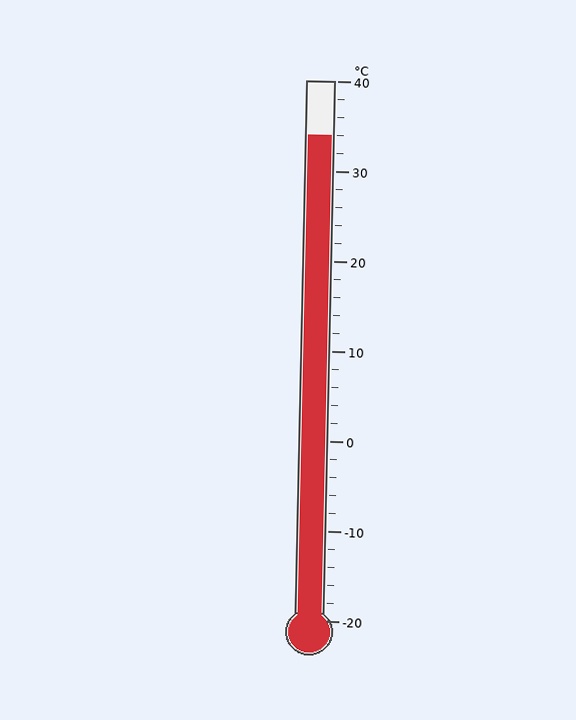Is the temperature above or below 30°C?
The temperature is above 30°C.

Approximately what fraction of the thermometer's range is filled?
The thermometer is filled to approximately 90% of its range.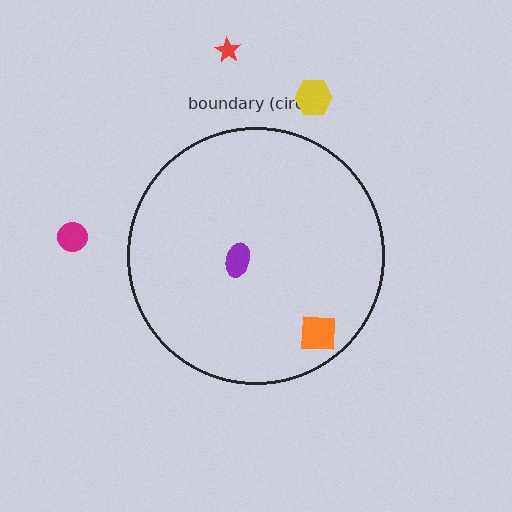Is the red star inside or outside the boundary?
Outside.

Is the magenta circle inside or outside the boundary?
Outside.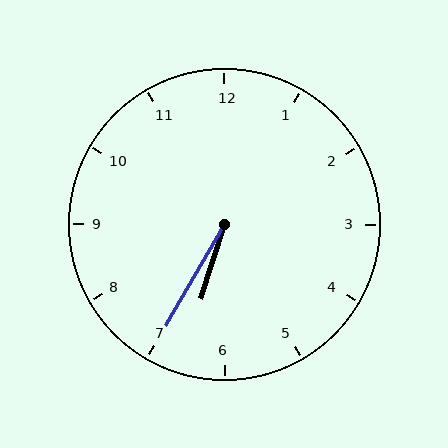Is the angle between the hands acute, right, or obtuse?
It is acute.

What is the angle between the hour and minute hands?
Approximately 12 degrees.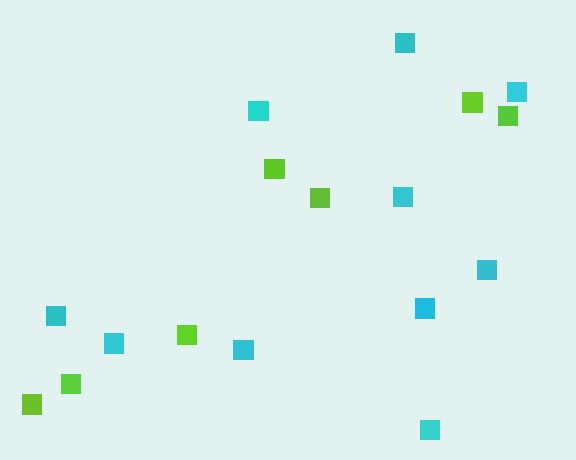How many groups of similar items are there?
There are 2 groups: one group of cyan squares (10) and one group of lime squares (7).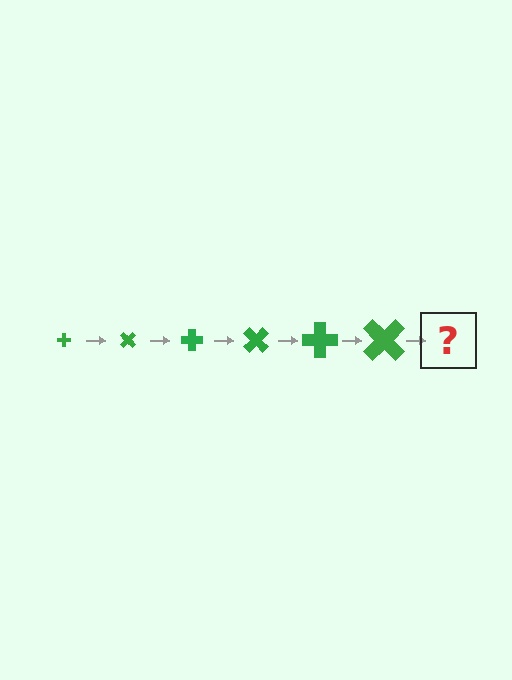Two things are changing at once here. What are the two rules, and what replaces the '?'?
The two rules are that the cross grows larger each step and it rotates 45 degrees each step. The '?' should be a cross, larger than the previous one and rotated 270 degrees from the start.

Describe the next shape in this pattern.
It should be a cross, larger than the previous one and rotated 270 degrees from the start.